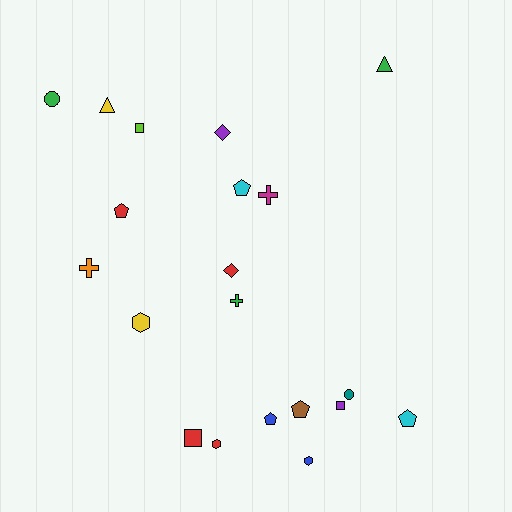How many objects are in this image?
There are 20 objects.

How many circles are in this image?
There are 2 circles.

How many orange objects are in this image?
There is 1 orange object.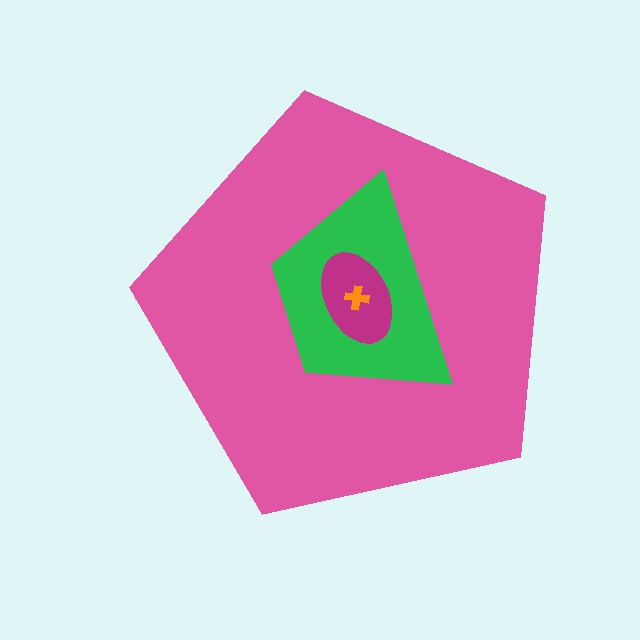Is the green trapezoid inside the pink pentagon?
Yes.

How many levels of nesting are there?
4.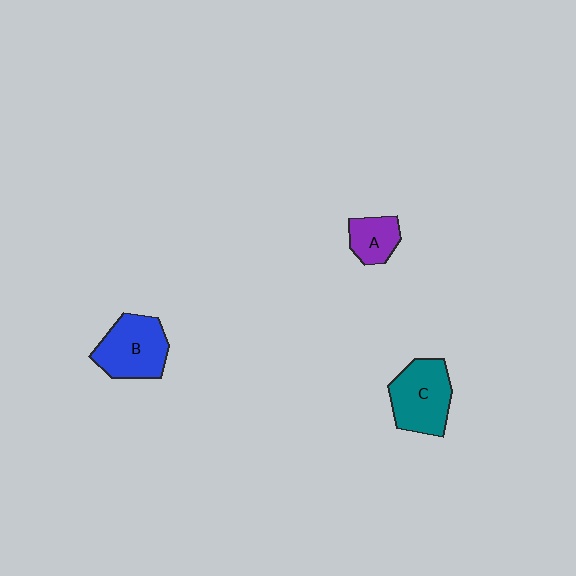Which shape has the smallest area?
Shape A (purple).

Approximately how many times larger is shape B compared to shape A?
Approximately 1.9 times.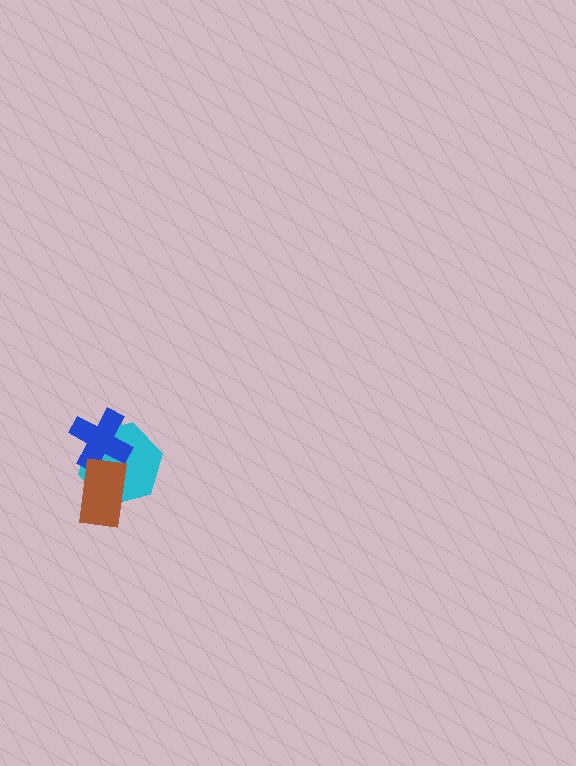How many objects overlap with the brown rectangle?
2 objects overlap with the brown rectangle.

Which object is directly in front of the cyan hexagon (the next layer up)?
The blue cross is directly in front of the cyan hexagon.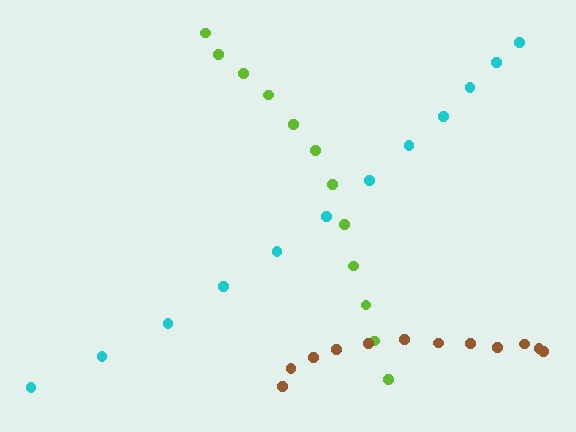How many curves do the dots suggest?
There are 3 distinct paths.